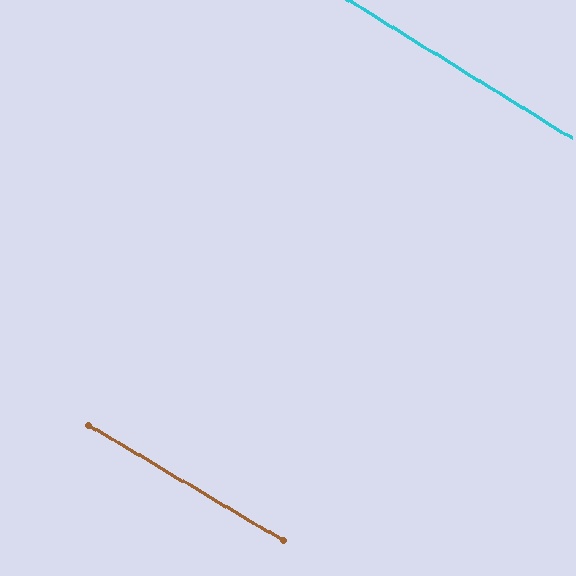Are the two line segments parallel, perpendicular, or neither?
Parallel — their directions differ by only 0.9°.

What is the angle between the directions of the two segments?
Approximately 1 degree.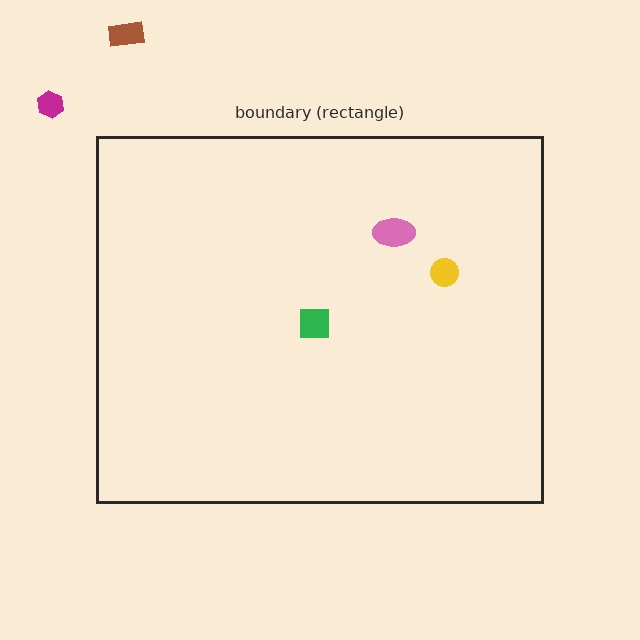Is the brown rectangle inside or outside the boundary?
Outside.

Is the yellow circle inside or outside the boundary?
Inside.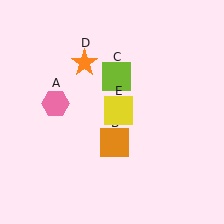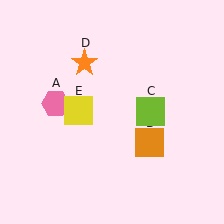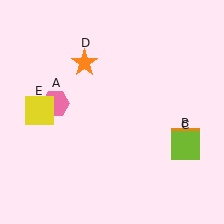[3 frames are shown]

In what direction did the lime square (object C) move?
The lime square (object C) moved down and to the right.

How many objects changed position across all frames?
3 objects changed position: orange square (object B), lime square (object C), yellow square (object E).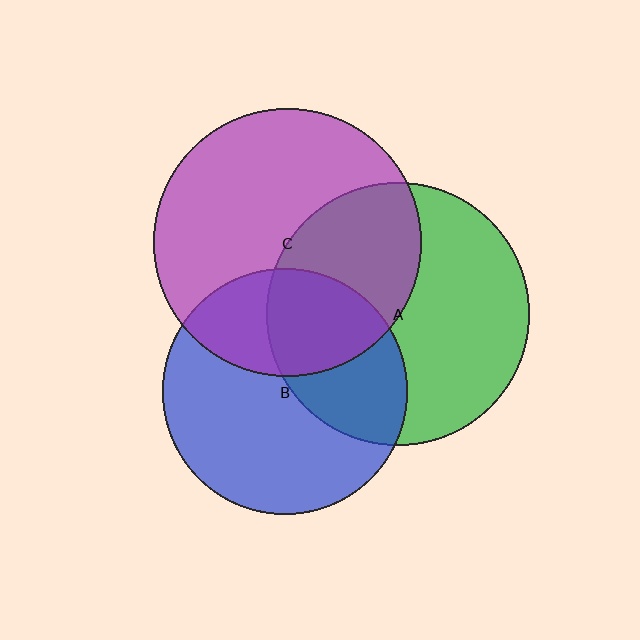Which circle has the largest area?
Circle C (purple).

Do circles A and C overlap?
Yes.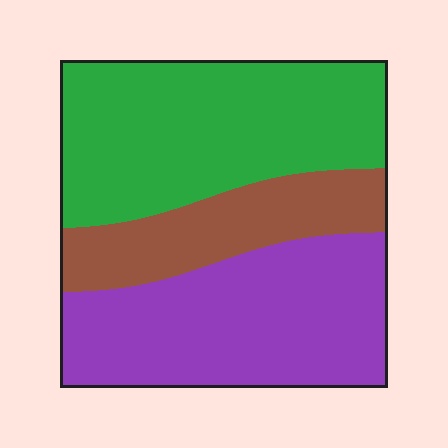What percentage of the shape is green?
Green covers about 40% of the shape.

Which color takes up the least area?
Brown, at roughly 20%.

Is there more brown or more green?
Green.